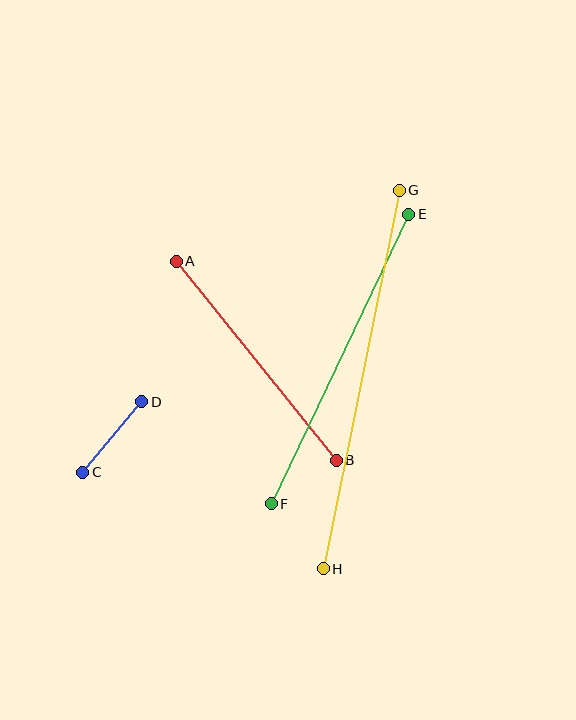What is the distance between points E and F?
The distance is approximately 320 pixels.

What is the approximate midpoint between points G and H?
The midpoint is at approximately (361, 380) pixels.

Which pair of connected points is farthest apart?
Points G and H are farthest apart.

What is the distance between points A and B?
The distance is approximately 256 pixels.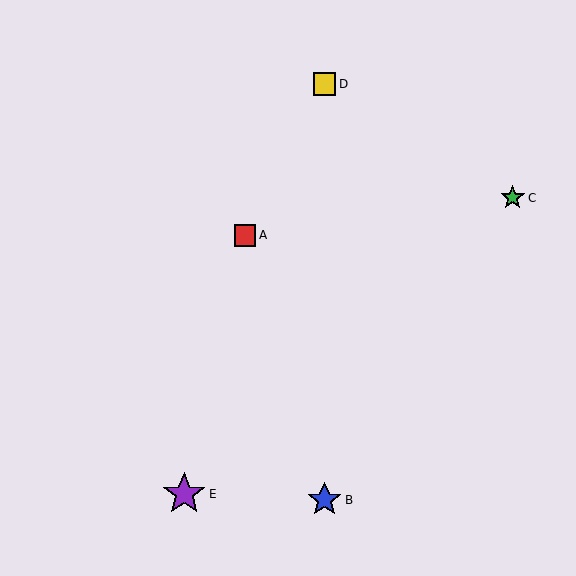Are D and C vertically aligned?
No, D is at x≈325 and C is at x≈513.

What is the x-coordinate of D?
Object D is at x≈325.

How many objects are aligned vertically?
2 objects (B, D) are aligned vertically.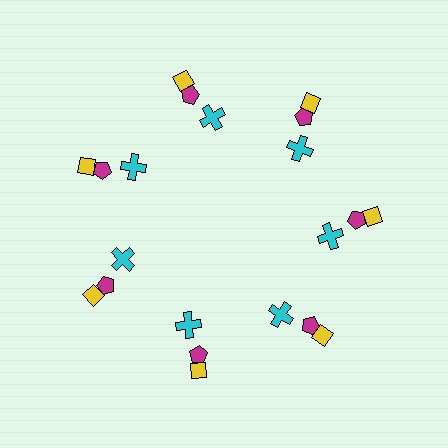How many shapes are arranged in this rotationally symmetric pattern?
There are 21 shapes, arranged in 7 groups of 3.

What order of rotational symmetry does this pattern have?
This pattern has 7-fold rotational symmetry.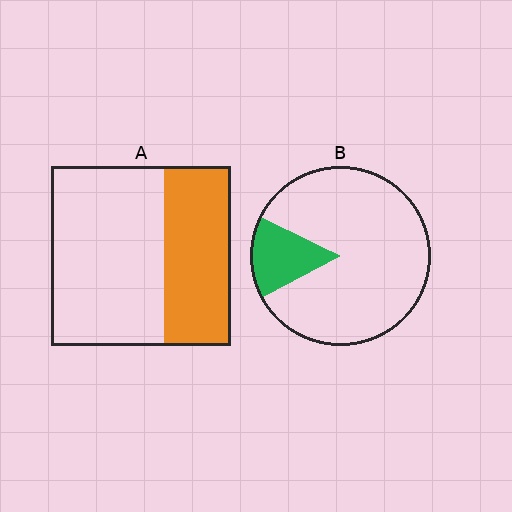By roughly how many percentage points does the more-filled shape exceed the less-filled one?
By roughly 20 percentage points (A over B).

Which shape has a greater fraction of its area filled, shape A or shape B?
Shape A.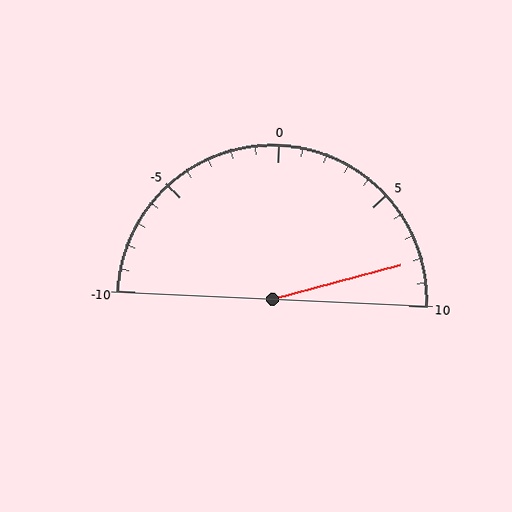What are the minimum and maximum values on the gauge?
The gauge ranges from -10 to 10.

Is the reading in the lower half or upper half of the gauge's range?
The reading is in the upper half of the range (-10 to 10).